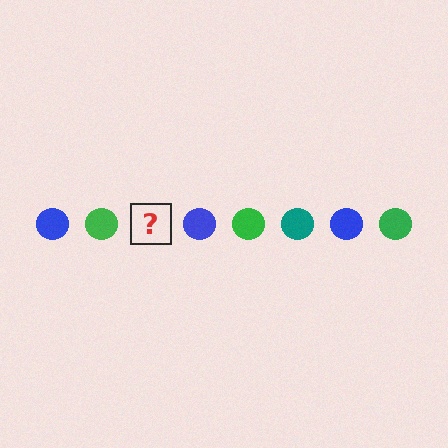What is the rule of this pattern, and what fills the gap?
The rule is that the pattern cycles through blue, green, teal circles. The gap should be filled with a teal circle.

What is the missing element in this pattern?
The missing element is a teal circle.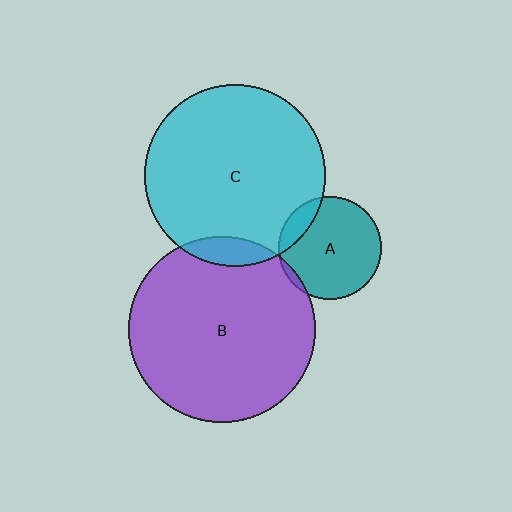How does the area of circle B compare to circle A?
Approximately 3.3 times.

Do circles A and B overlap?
Yes.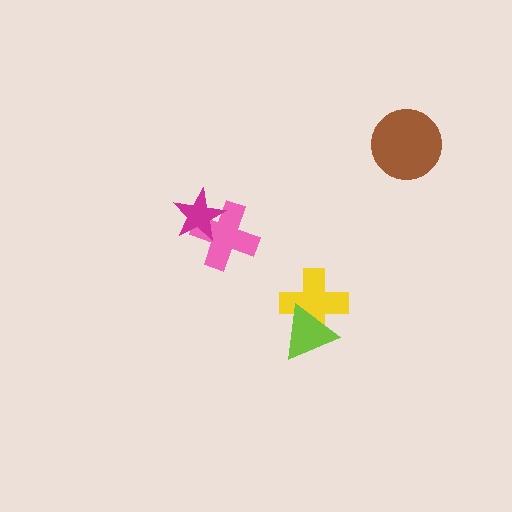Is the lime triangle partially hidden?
No, no other shape covers it.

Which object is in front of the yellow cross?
The lime triangle is in front of the yellow cross.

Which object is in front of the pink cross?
The magenta star is in front of the pink cross.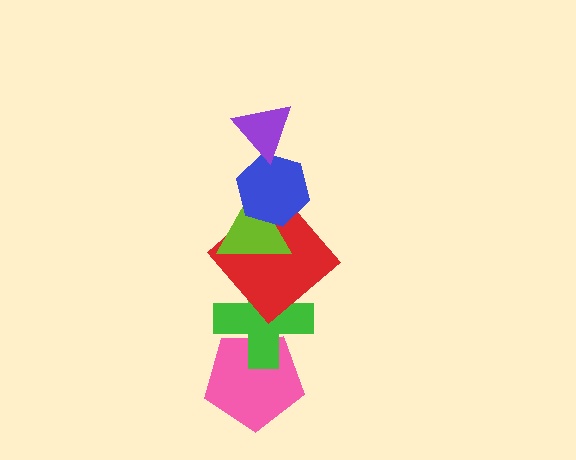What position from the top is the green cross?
The green cross is 5th from the top.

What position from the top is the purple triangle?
The purple triangle is 1st from the top.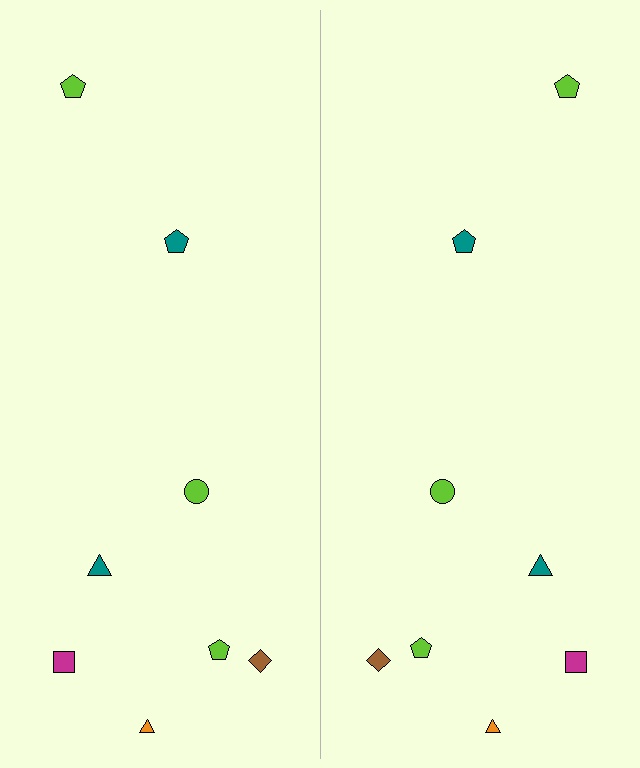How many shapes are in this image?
There are 16 shapes in this image.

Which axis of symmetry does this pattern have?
The pattern has a vertical axis of symmetry running through the center of the image.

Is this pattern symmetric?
Yes, this pattern has bilateral (reflection) symmetry.